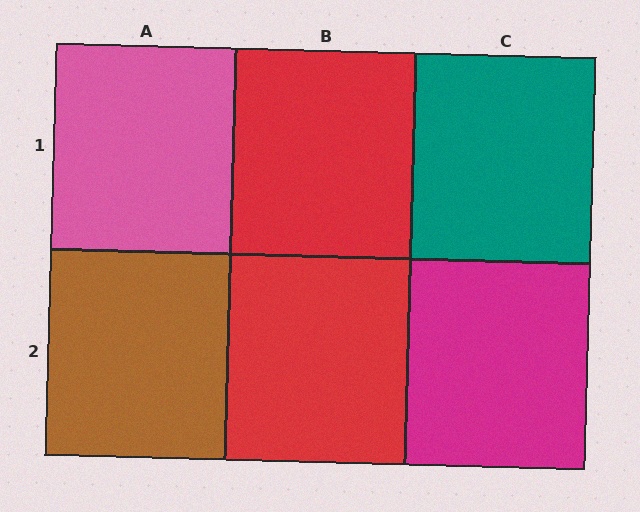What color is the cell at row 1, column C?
Teal.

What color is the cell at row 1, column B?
Red.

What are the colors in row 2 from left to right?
Brown, red, magenta.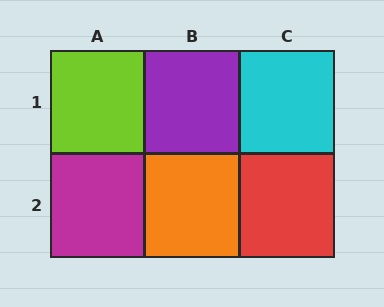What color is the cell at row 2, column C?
Red.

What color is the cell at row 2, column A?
Magenta.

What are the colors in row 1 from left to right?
Lime, purple, cyan.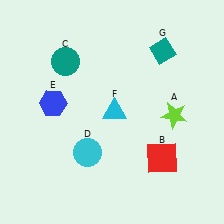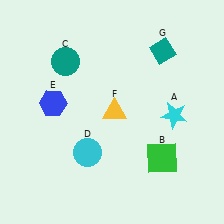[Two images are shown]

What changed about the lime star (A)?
In Image 1, A is lime. In Image 2, it changed to cyan.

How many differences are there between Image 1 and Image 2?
There are 3 differences between the two images.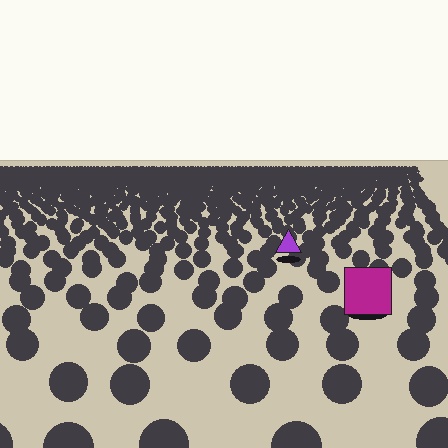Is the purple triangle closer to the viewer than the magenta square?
No. The magenta square is closer — you can tell from the texture gradient: the ground texture is coarser near it.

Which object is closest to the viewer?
The magenta square is closest. The texture marks near it are larger and more spread out.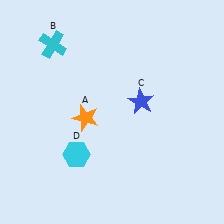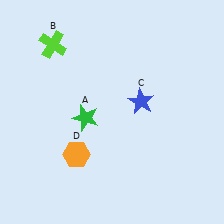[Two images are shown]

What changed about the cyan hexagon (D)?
In Image 1, D is cyan. In Image 2, it changed to orange.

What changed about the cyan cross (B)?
In Image 1, B is cyan. In Image 2, it changed to lime.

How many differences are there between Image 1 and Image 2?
There are 3 differences between the two images.